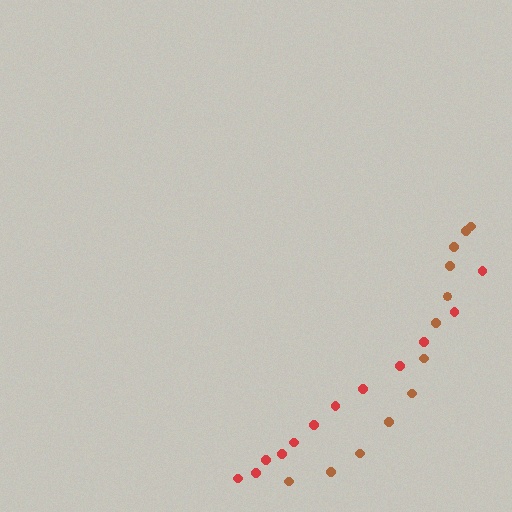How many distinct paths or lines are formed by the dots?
There are 2 distinct paths.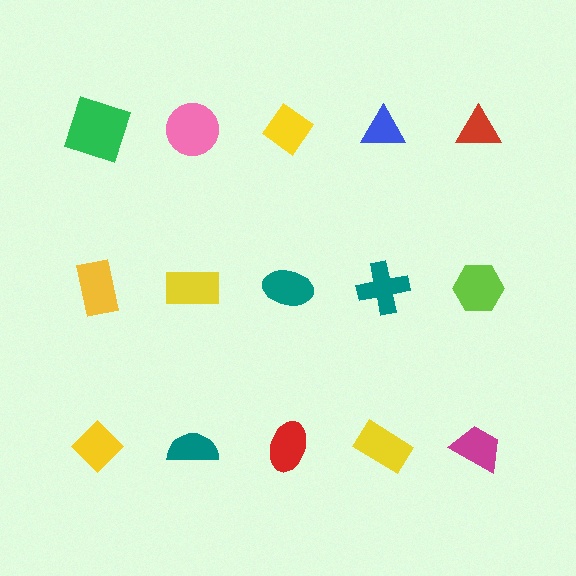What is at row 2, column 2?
A yellow rectangle.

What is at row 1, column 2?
A pink circle.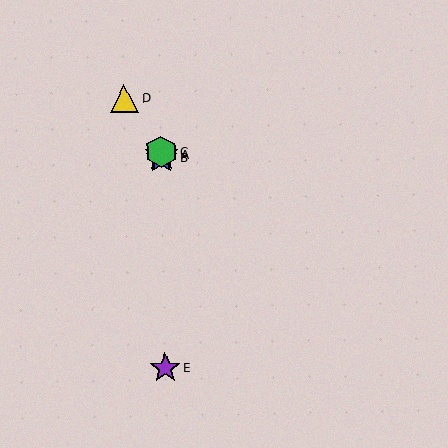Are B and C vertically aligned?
Yes, both are at x≈161.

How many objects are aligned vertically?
4 objects (A, B, C, E) are aligned vertically.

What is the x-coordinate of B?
Object B is at x≈161.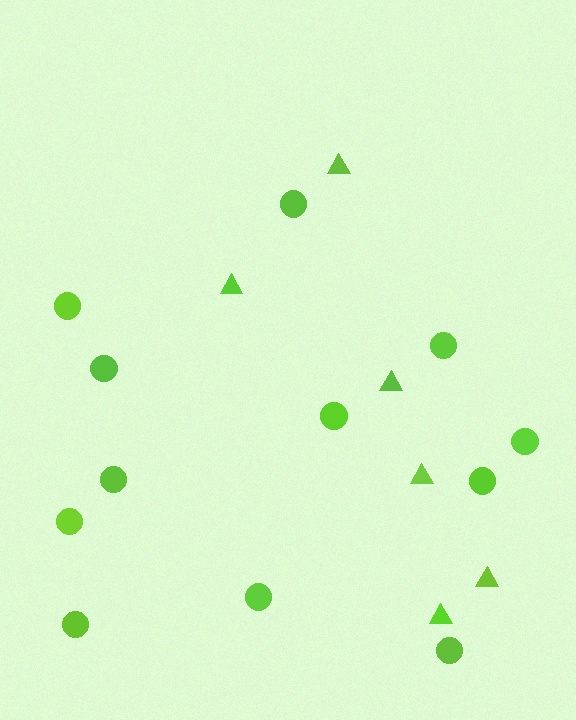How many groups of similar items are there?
There are 2 groups: one group of circles (12) and one group of triangles (6).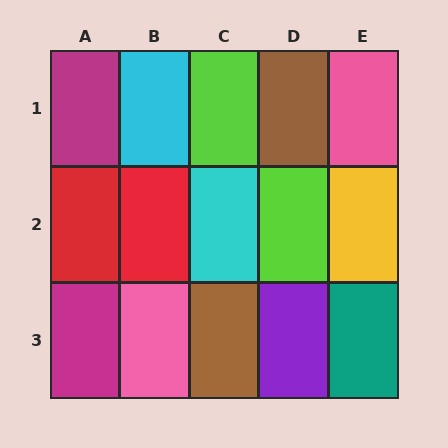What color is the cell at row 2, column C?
Cyan.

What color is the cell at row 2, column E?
Yellow.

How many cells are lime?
2 cells are lime.